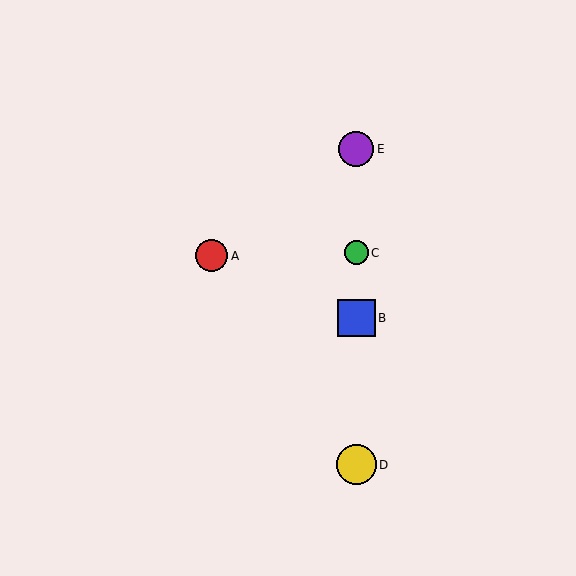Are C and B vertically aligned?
Yes, both are at x≈356.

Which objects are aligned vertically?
Objects B, C, D, E are aligned vertically.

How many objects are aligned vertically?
4 objects (B, C, D, E) are aligned vertically.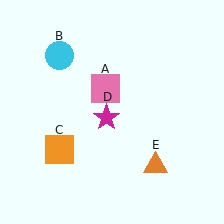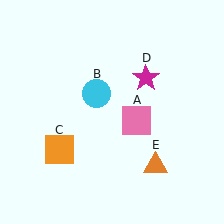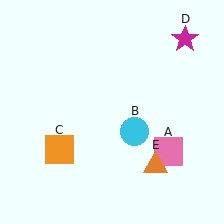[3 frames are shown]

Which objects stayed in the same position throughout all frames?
Orange square (object C) and orange triangle (object E) remained stationary.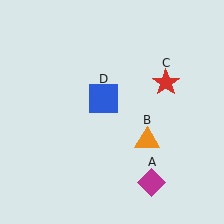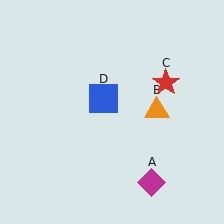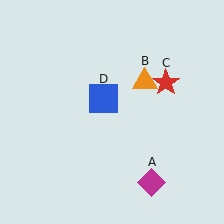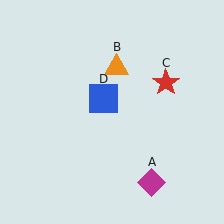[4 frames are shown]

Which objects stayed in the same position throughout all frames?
Magenta diamond (object A) and red star (object C) and blue square (object D) remained stationary.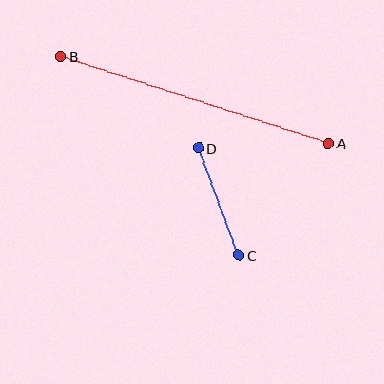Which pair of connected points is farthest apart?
Points A and B are farthest apart.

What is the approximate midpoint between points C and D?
The midpoint is at approximately (218, 202) pixels.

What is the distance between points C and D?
The distance is approximately 114 pixels.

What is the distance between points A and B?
The distance is approximately 282 pixels.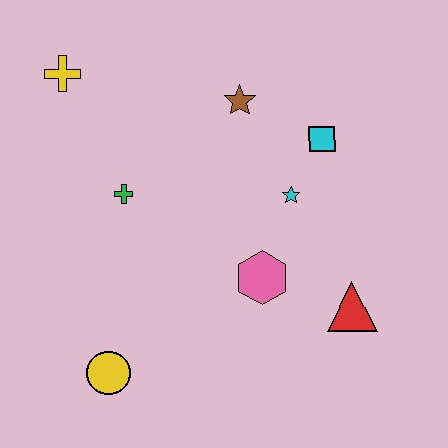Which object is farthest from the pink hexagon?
The yellow cross is farthest from the pink hexagon.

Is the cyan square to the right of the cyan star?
Yes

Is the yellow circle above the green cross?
No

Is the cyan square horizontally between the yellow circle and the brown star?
No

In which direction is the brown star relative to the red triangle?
The brown star is above the red triangle.